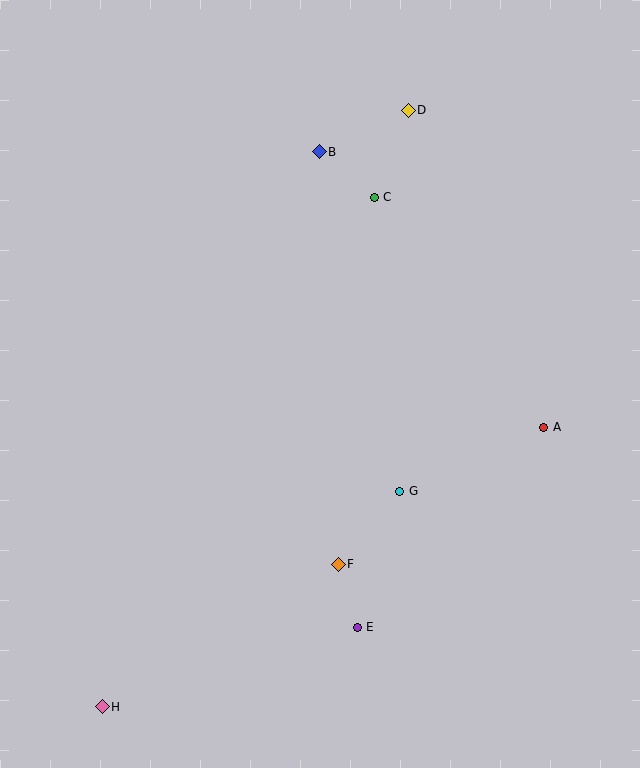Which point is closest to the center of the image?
Point G at (400, 491) is closest to the center.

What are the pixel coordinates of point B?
Point B is at (319, 152).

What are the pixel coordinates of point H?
Point H is at (102, 707).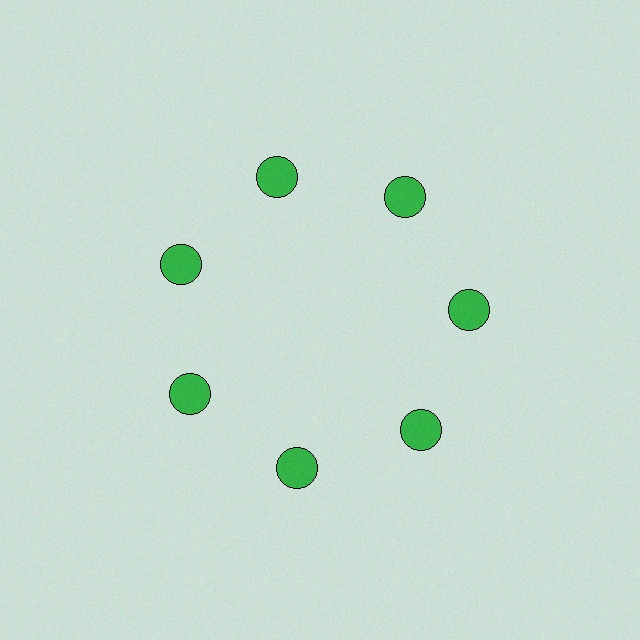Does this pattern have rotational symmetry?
Yes, this pattern has 7-fold rotational symmetry. It looks the same after rotating 51 degrees around the center.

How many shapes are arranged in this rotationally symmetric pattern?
There are 7 shapes, arranged in 7 groups of 1.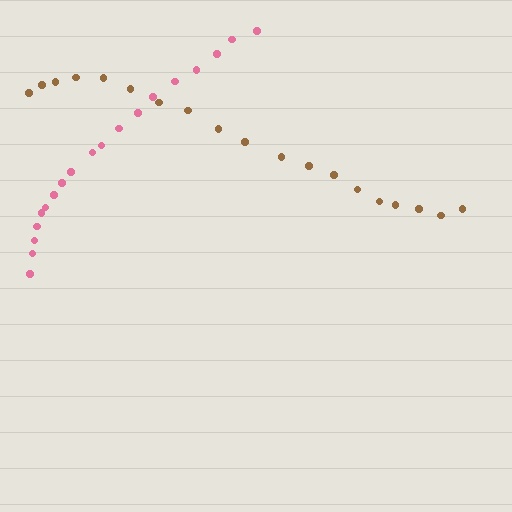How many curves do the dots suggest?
There are 2 distinct paths.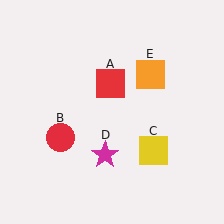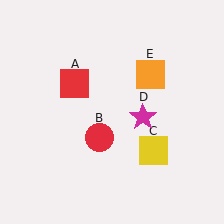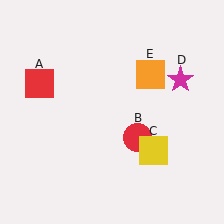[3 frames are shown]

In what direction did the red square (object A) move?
The red square (object A) moved left.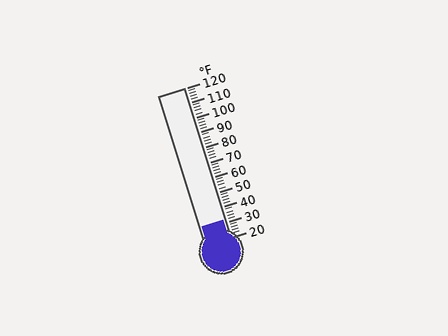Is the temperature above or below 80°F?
The temperature is below 80°F.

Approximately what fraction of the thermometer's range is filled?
The thermometer is filled to approximately 10% of its range.